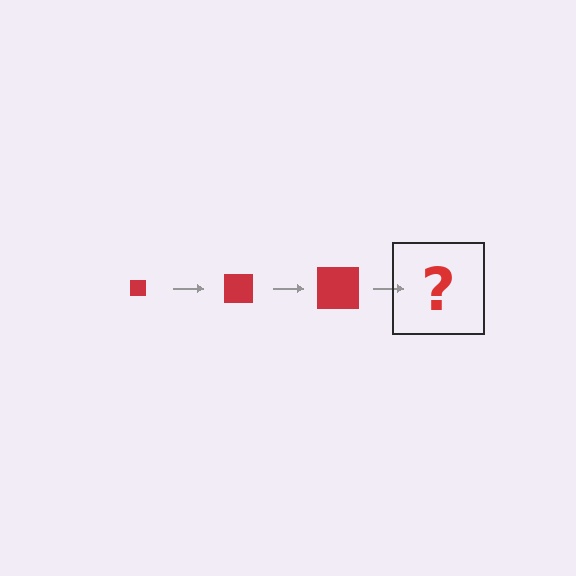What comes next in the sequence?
The next element should be a red square, larger than the previous one.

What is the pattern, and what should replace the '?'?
The pattern is that the square gets progressively larger each step. The '?' should be a red square, larger than the previous one.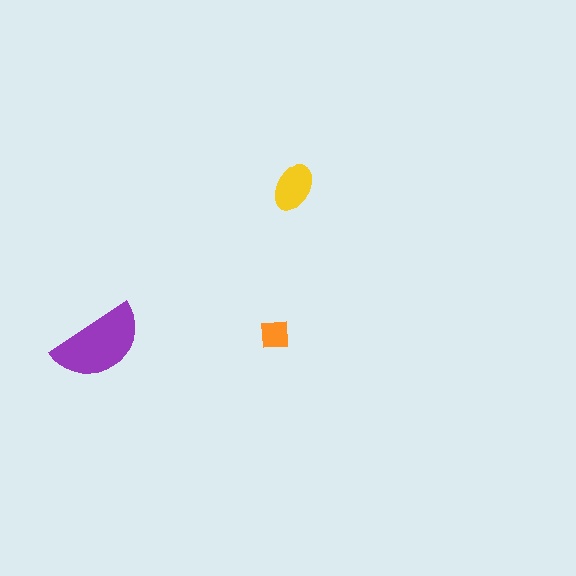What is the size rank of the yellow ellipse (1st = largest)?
2nd.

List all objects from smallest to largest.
The orange square, the yellow ellipse, the purple semicircle.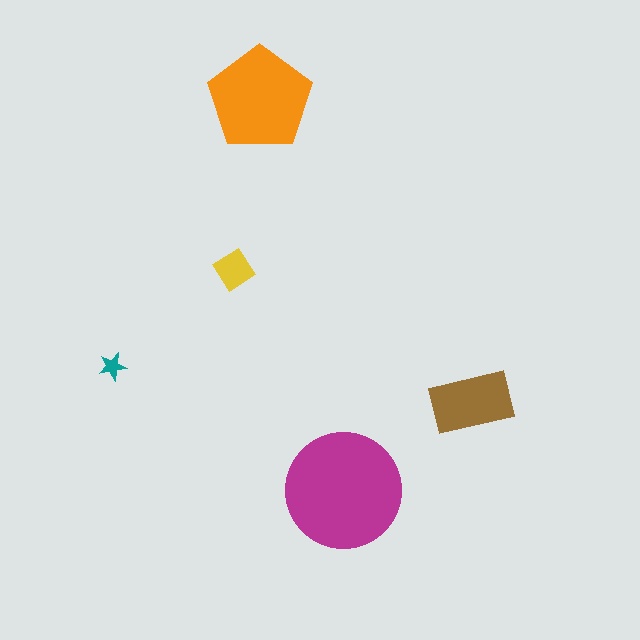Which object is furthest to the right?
The brown rectangle is rightmost.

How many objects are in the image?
There are 5 objects in the image.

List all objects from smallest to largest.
The teal star, the yellow diamond, the brown rectangle, the orange pentagon, the magenta circle.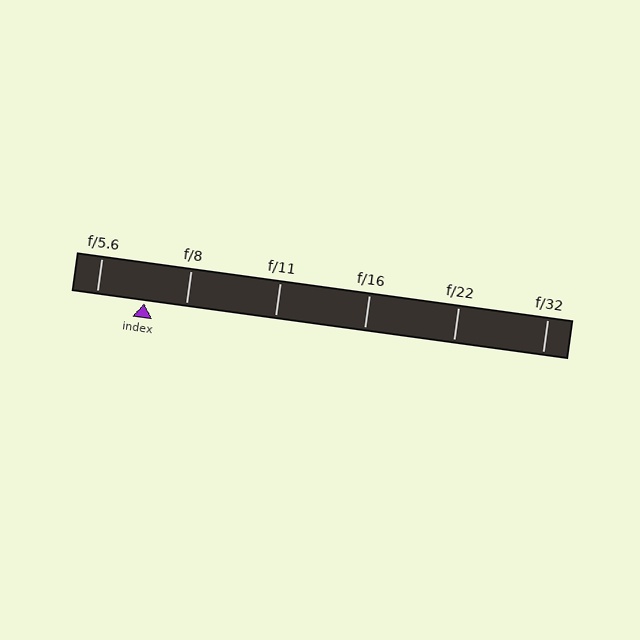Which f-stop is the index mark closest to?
The index mark is closest to f/8.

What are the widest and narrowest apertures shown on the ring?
The widest aperture shown is f/5.6 and the narrowest is f/32.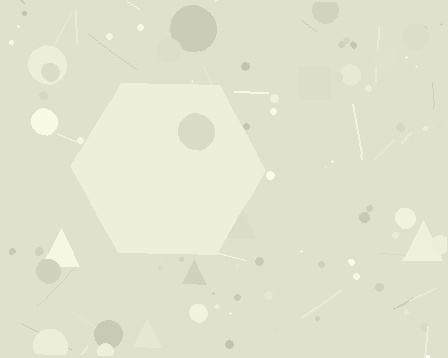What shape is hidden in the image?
A hexagon is hidden in the image.